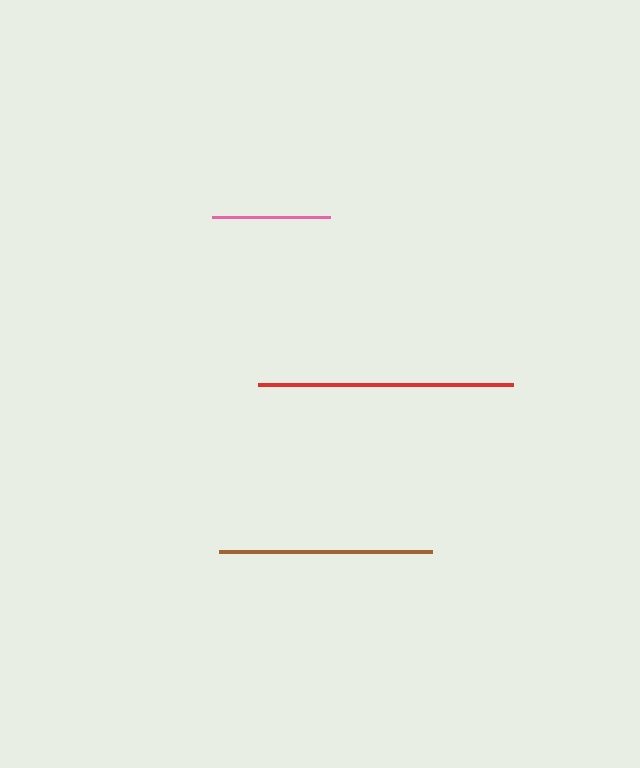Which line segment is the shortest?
The pink line is the shortest at approximately 118 pixels.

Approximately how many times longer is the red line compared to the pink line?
The red line is approximately 2.2 times the length of the pink line.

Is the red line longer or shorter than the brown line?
The red line is longer than the brown line.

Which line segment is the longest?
The red line is the longest at approximately 255 pixels.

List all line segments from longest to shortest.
From longest to shortest: red, brown, pink.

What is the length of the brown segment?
The brown segment is approximately 213 pixels long.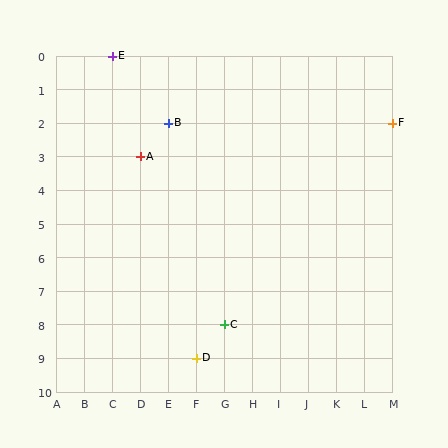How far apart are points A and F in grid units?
Points A and F are 9 columns and 1 row apart (about 9.1 grid units diagonally).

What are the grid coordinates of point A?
Point A is at grid coordinates (D, 3).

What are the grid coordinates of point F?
Point F is at grid coordinates (M, 2).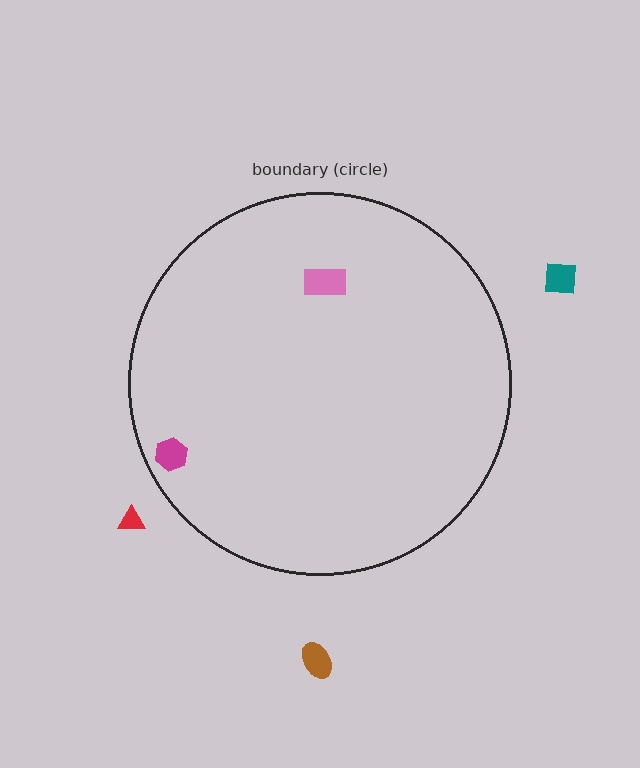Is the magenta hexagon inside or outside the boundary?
Inside.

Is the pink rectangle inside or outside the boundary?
Inside.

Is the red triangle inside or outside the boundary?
Outside.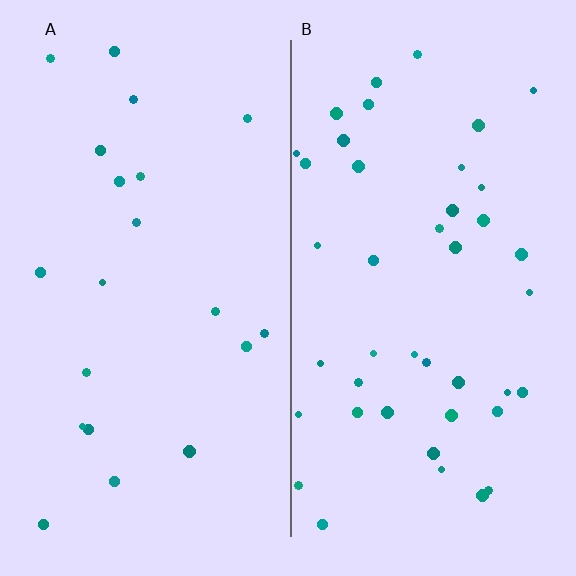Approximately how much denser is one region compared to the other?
Approximately 2.1× — region B over region A.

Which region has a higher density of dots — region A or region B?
B (the right).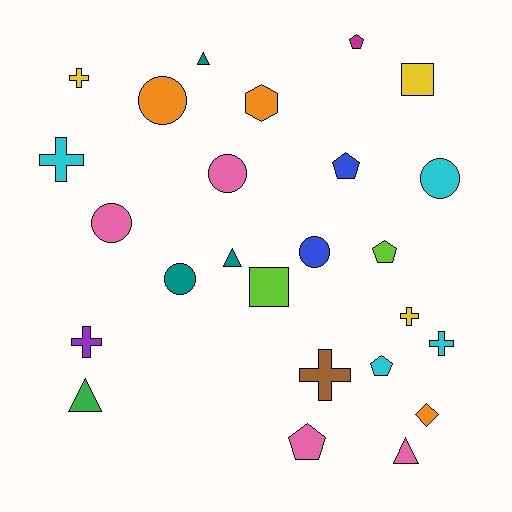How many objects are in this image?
There are 25 objects.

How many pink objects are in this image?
There are 4 pink objects.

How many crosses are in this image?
There are 6 crosses.